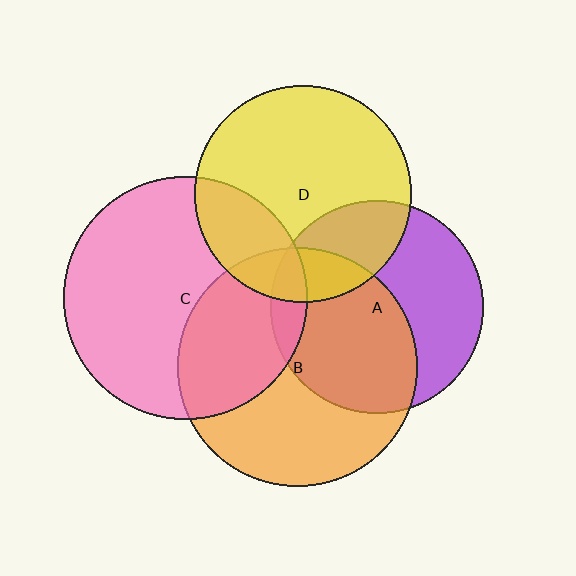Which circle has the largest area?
Circle C (pink).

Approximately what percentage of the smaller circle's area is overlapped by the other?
Approximately 35%.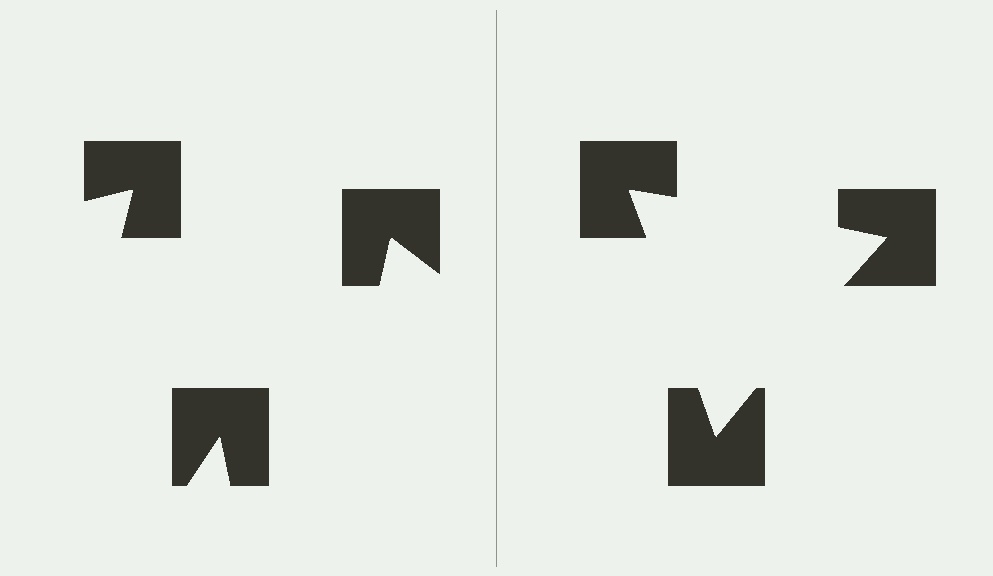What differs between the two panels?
The notched squares are positioned identically on both sides; only the wedge orientations differ. On the right they align to a triangle; on the left they are misaligned.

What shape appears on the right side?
An illusory triangle.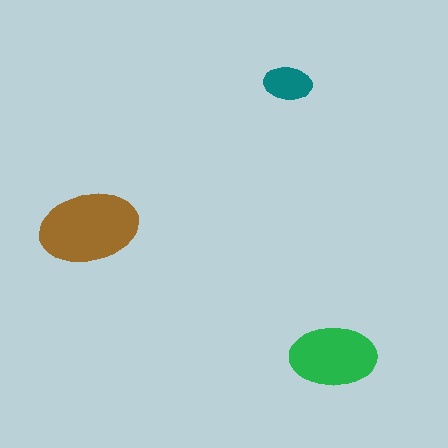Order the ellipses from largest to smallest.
the brown one, the green one, the teal one.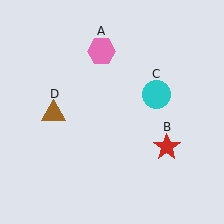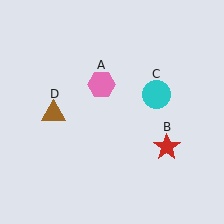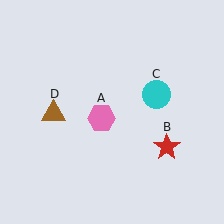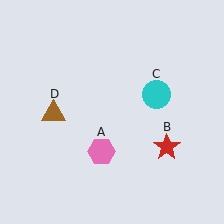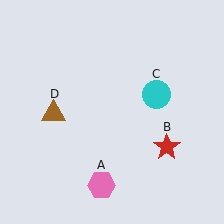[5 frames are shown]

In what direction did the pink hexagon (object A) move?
The pink hexagon (object A) moved down.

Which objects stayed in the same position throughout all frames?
Red star (object B) and cyan circle (object C) and brown triangle (object D) remained stationary.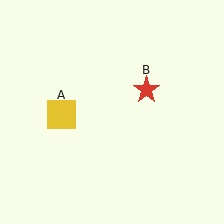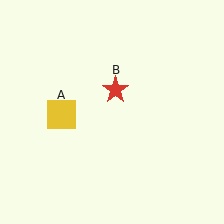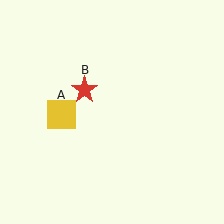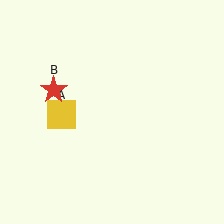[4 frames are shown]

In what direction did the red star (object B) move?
The red star (object B) moved left.